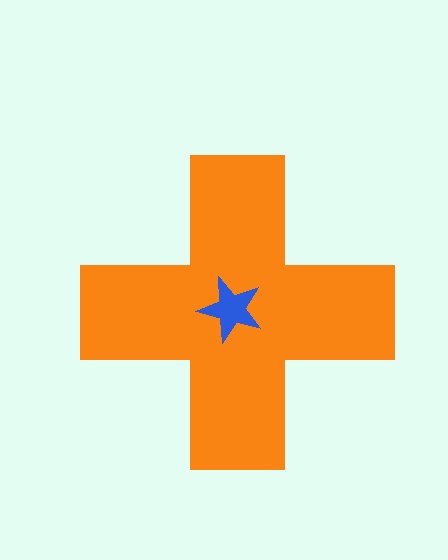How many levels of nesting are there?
2.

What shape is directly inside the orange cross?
The blue star.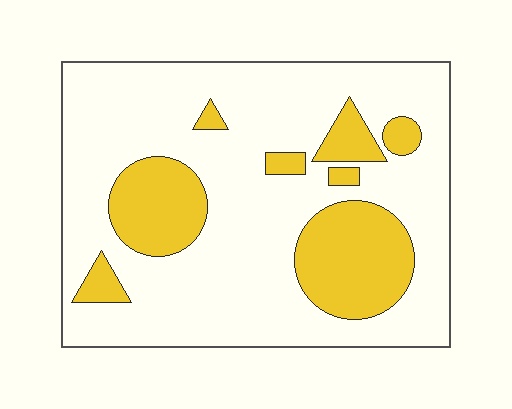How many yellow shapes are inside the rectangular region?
8.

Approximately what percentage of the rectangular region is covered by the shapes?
Approximately 25%.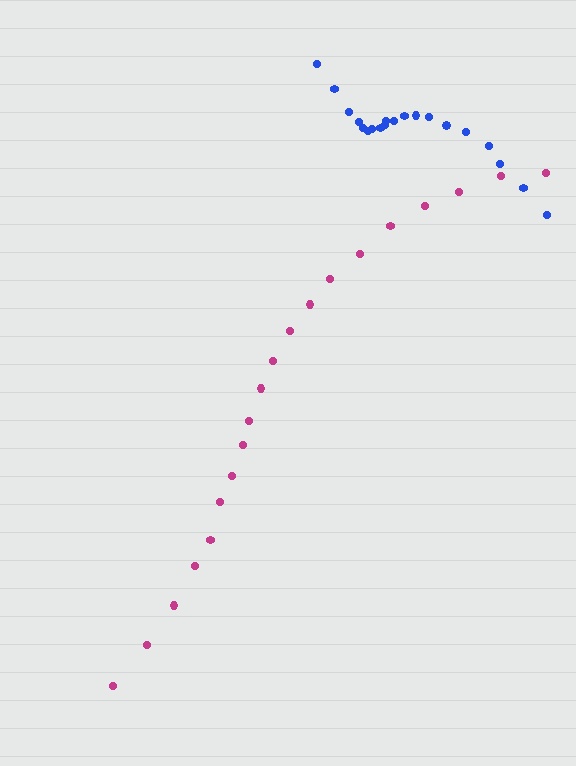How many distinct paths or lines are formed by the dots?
There are 2 distinct paths.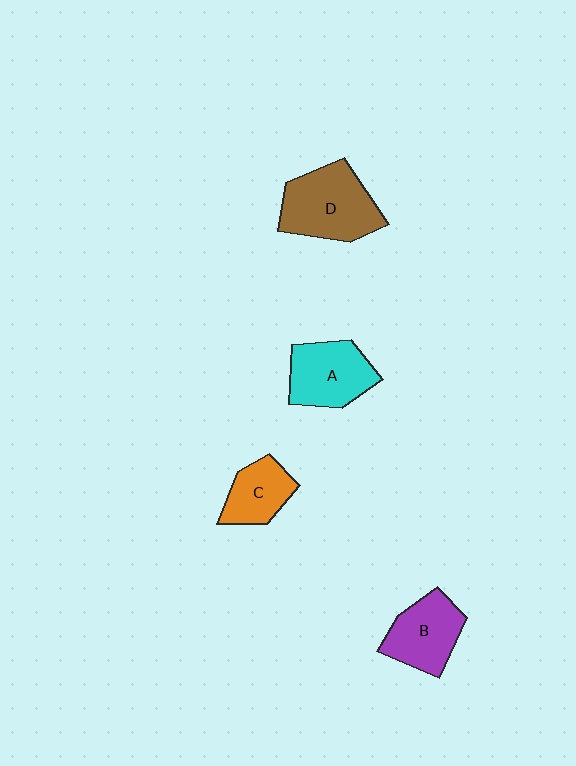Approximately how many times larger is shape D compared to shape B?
Approximately 1.3 times.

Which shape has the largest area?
Shape D (brown).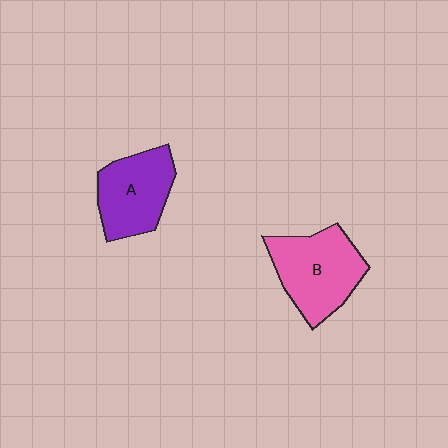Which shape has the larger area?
Shape B (pink).